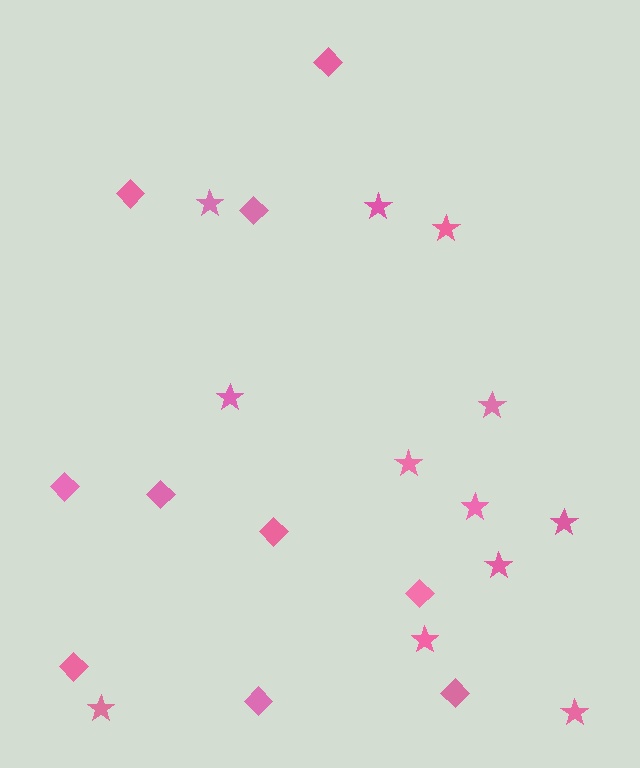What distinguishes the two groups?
There are 2 groups: one group of stars (12) and one group of diamonds (10).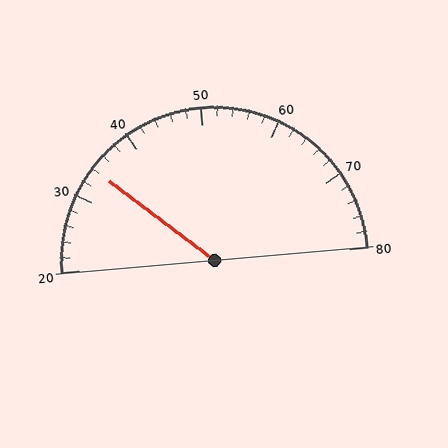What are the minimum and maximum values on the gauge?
The gauge ranges from 20 to 80.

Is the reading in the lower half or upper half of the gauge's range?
The reading is in the lower half of the range (20 to 80).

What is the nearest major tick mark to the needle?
The nearest major tick mark is 30.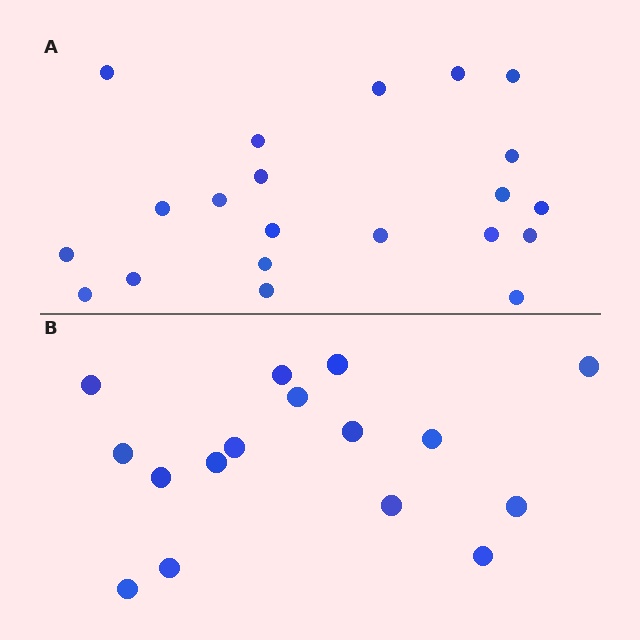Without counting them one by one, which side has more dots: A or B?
Region A (the top region) has more dots.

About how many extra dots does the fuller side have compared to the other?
Region A has about 5 more dots than region B.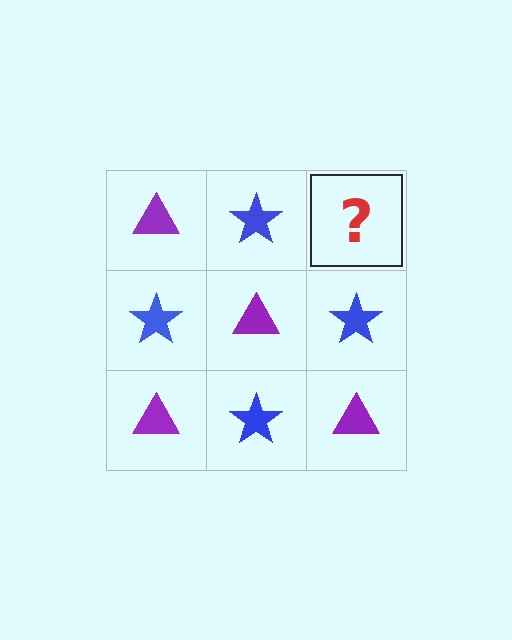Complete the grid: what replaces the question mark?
The question mark should be replaced with a purple triangle.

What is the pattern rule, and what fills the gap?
The rule is that it alternates purple triangle and blue star in a checkerboard pattern. The gap should be filled with a purple triangle.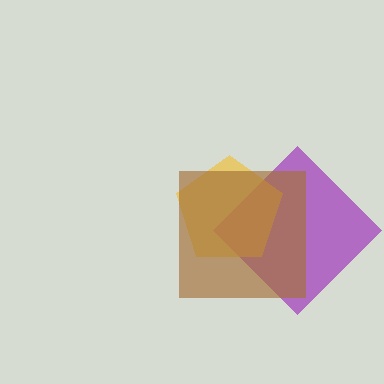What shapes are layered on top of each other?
The layered shapes are: a purple diamond, a yellow pentagon, a brown square.